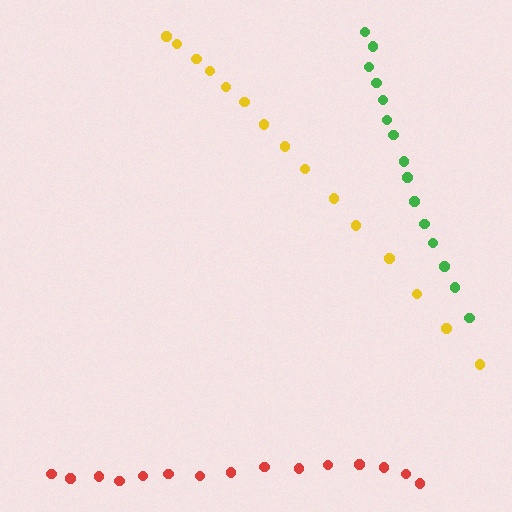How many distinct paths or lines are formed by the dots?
There are 3 distinct paths.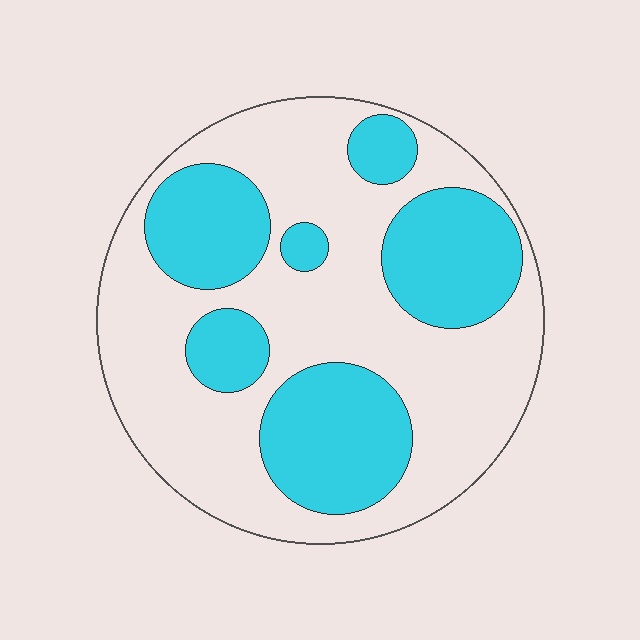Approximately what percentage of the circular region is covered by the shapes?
Approximately 35%.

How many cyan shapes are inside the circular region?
6.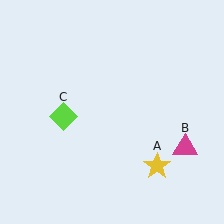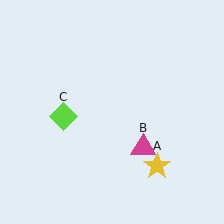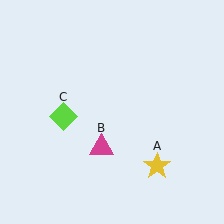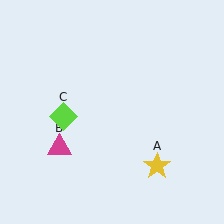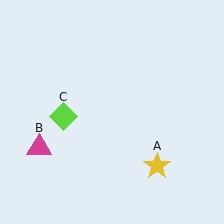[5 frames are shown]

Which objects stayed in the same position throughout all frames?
Yellow star (object A) and lime diamond (object C) remained stationary.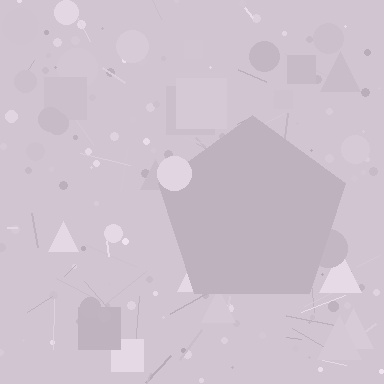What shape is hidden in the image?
A pentagon is hidden in the image.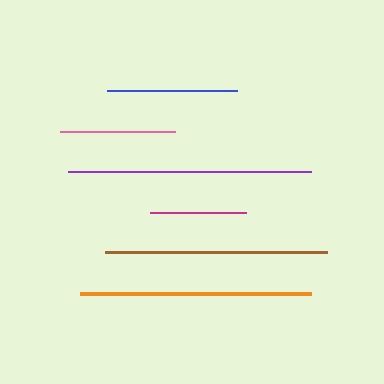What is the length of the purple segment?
The purple segment is approximately 243 pixels long.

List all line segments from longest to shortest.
From longest to shortest: purple, orange, brown, blue, pink, magenta.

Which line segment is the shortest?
The magenta line is the shortest at approximately 96 pixels.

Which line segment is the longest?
The purple line is the longest at approximately 243 pixels.